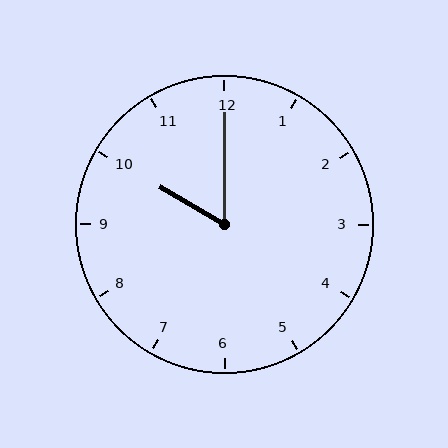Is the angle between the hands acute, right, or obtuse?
It is acute.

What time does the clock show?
10:00.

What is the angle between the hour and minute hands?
Approximately 60 degrees.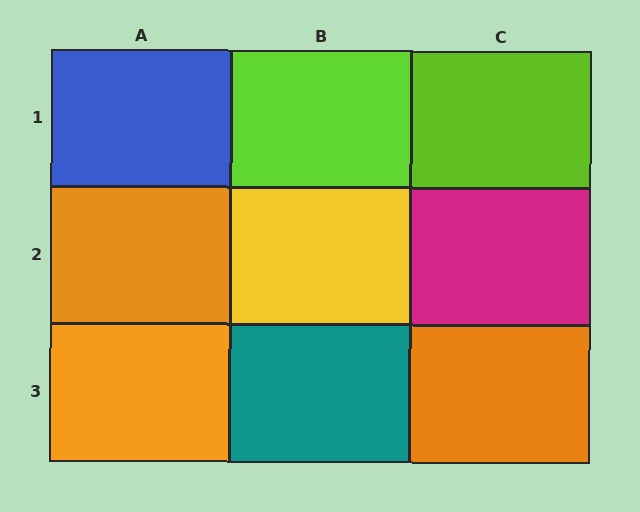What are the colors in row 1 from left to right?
Blue, lime, lime.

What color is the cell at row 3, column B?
Teal.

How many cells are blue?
1 cell is blue.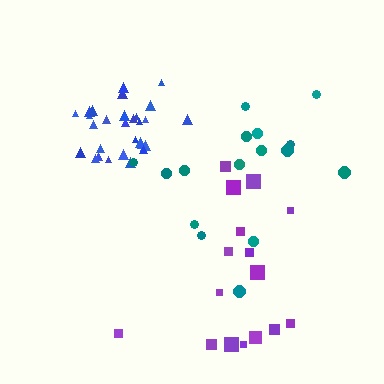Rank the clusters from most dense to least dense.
blue, teal, purple.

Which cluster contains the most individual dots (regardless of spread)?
Blue (29).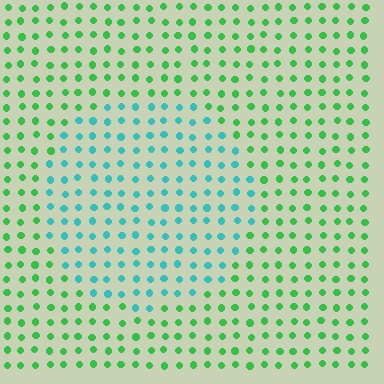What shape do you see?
I see a circle.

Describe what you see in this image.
The image is filled with small green elements in a uniform arrangement. A circle-shaped region is visible where the elements are tinted to a slightly different hue, forming a subtle color boundary.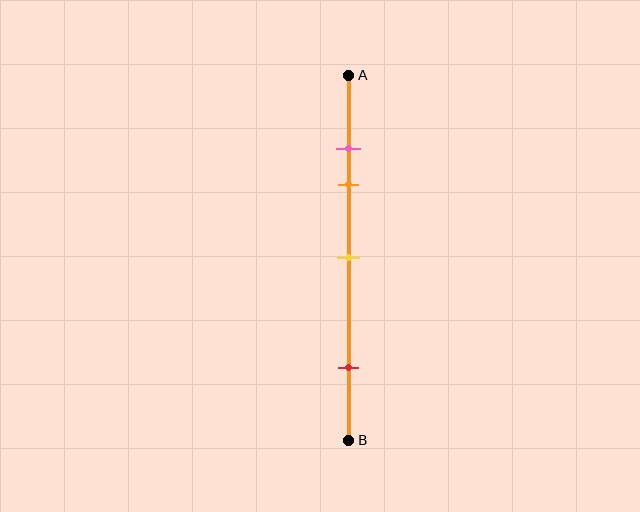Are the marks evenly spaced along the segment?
No, the marks are not evenly spaced.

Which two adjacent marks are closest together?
The pink and orange marks are the closest adjacent pair.